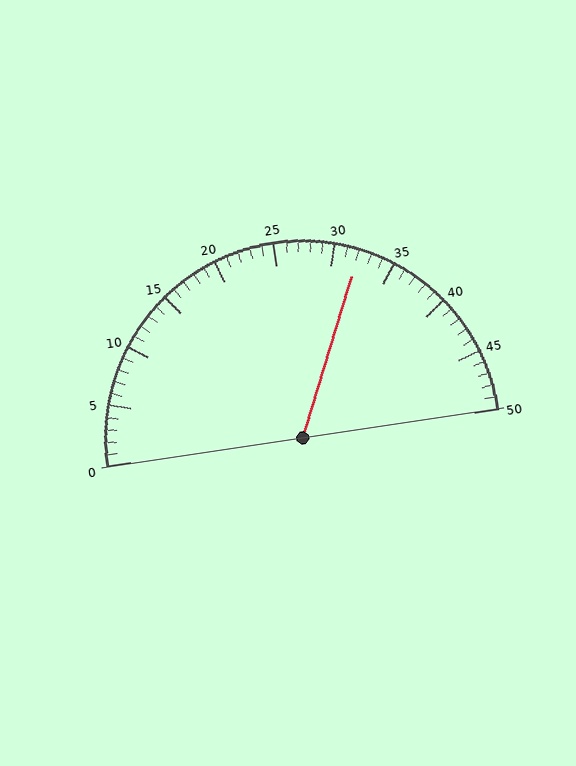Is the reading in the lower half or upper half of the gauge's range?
The reading is in the upper half of the range (0 to 50).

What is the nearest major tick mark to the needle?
The nearest major tick mark is 30.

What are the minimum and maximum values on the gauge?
The gauge ranges from 0 to 50.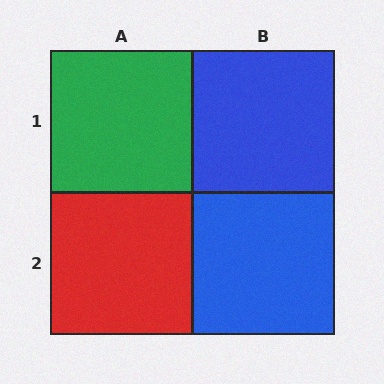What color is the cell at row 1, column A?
Green.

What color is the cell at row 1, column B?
Blue.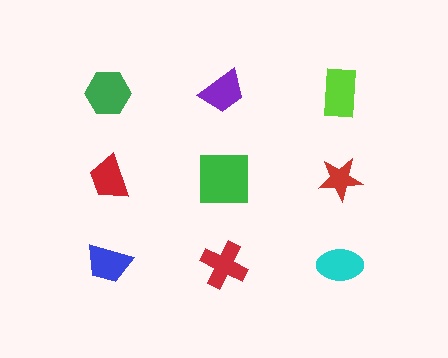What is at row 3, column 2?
A red cross.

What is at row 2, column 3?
A red star.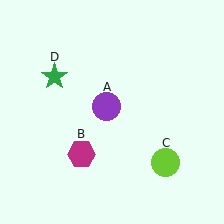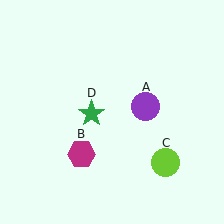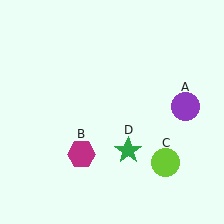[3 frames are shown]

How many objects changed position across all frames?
2 objects changed position: purple circle (object A), green star (object D).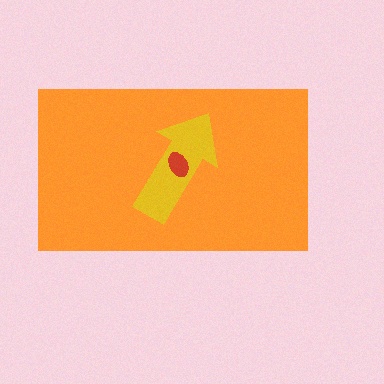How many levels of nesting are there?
3.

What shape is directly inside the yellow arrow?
The red ellipse.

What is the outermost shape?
The orange rectangle.